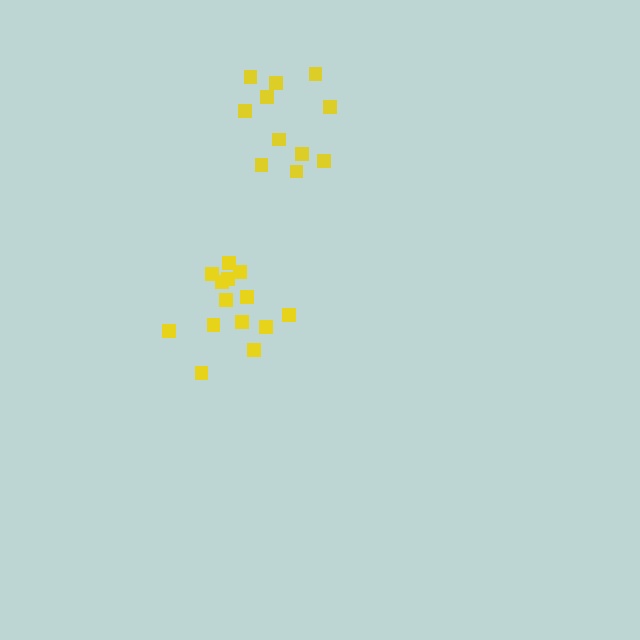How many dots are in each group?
Group 1: 11 dots, Group 2: 14 dots (25 total).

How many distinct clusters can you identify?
There are 2 distinct clusters.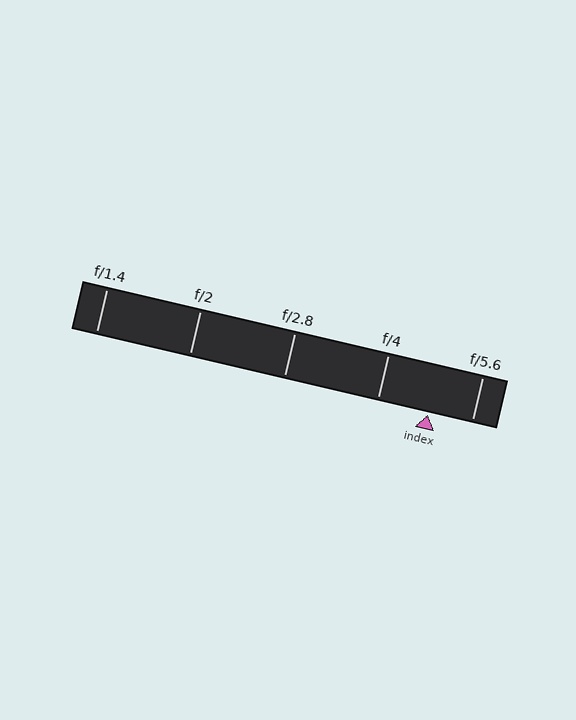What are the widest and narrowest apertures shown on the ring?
The widest aperture shown is f/1.4 and the narrowest is f/5.6.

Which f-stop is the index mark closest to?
The index mark is closest to f/5.6.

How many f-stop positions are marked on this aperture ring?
There are 5 f-stop positions marked.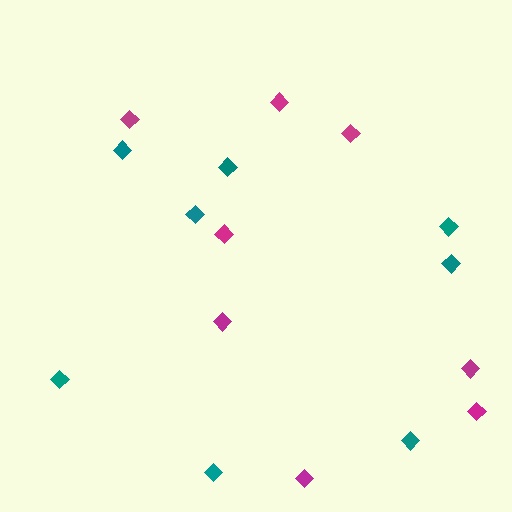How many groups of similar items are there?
There are 2 groups: one group of teal diamonds (8) and one group of magenta diamonds (8).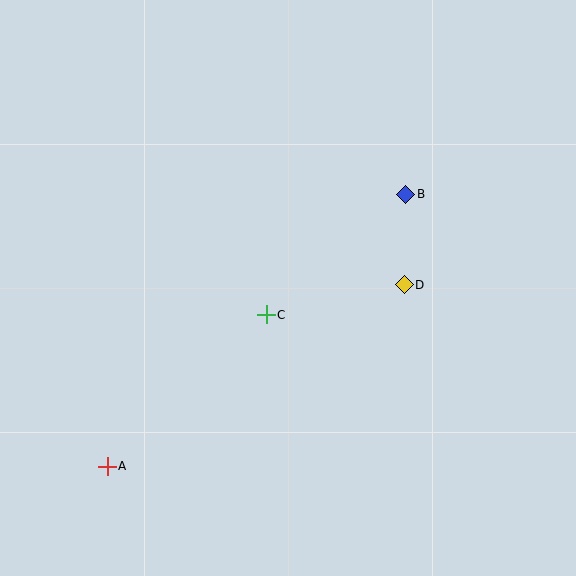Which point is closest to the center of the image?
Point C at (266, 315) is closest to the center.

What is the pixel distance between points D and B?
The distance between D and B is 90 pixels.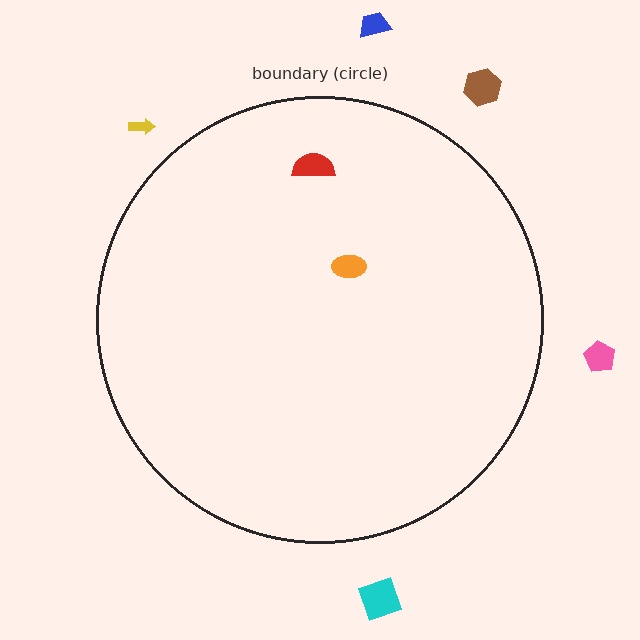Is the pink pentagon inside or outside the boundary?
Outside.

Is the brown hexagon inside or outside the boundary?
Outside.